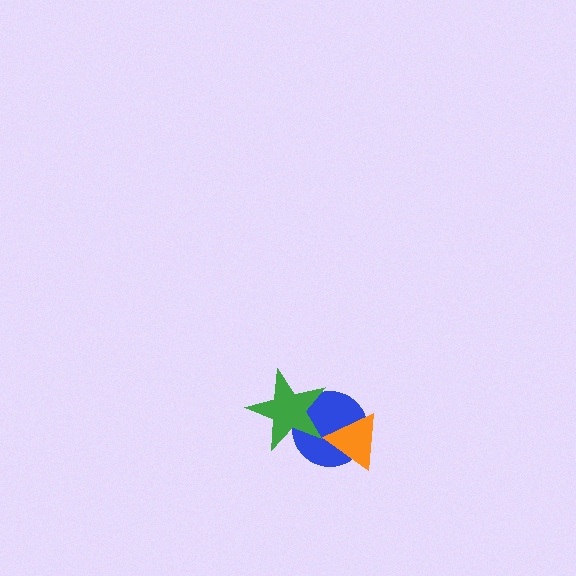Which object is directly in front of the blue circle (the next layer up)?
The green star is directly in front of the blue circle.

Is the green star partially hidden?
No, no other shape covers it.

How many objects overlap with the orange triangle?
1 object overlaps with the orange triangle.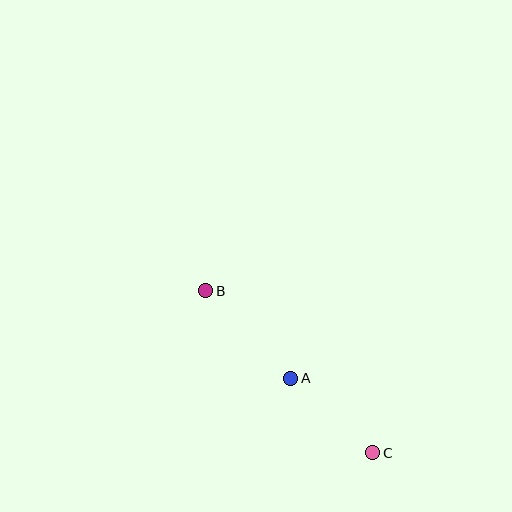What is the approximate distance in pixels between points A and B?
The distance between A and B is approximately 122 pixels.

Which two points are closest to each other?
Points A and C are closest to each other.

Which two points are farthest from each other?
Points B and C are farthest from each other.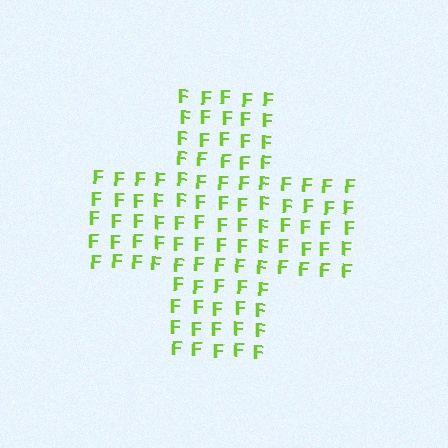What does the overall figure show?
The overall figure shows a cross.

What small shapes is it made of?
It is made of small letter F's.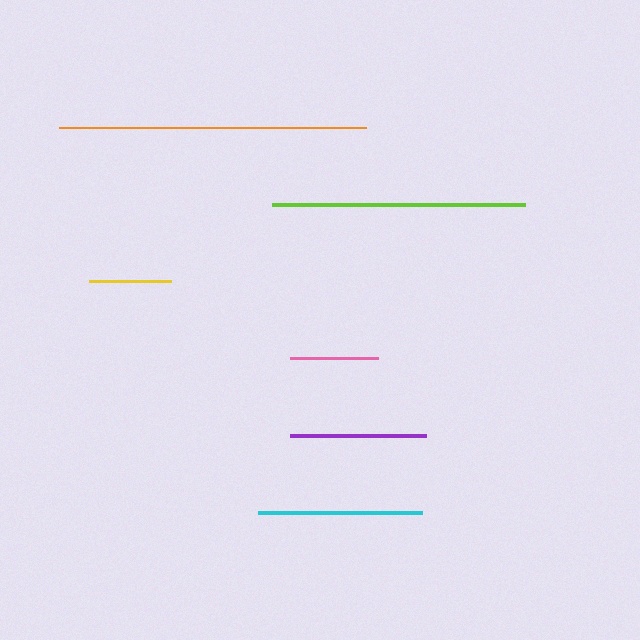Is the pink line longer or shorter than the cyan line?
The cyan line is longer than the pink line.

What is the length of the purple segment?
The purple segment is approximately 136 pixels long.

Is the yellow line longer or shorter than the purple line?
The purple line is longer than the yellow line.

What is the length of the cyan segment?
The cyan segment is approximately 164 pixels long.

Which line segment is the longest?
The orange line is the longest at approximately 307 pixels.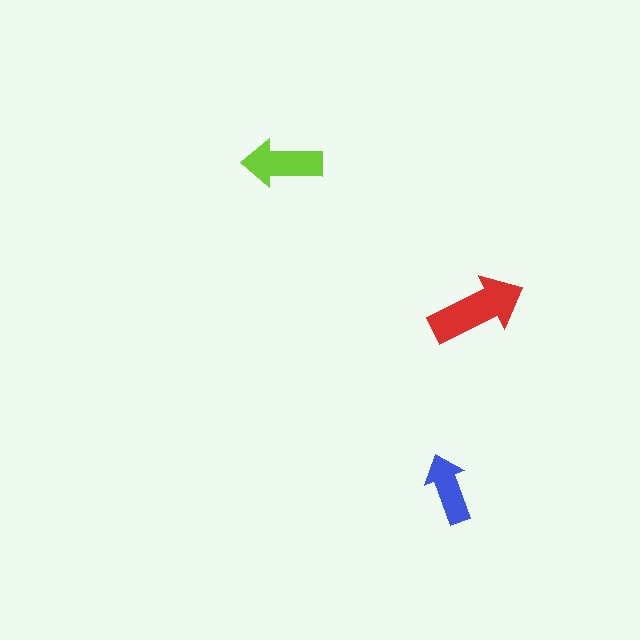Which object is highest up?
The lime arrow is topmost.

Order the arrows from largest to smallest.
the red one, the lime one, the blue one.